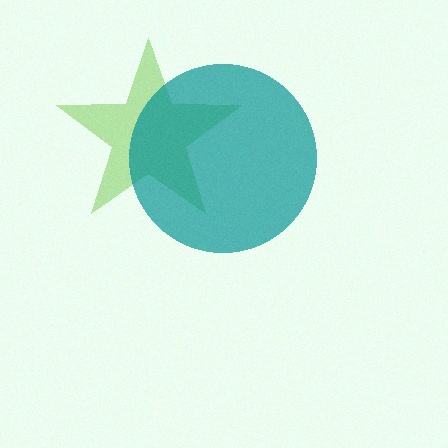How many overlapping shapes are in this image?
There are 2 overlapping shapes in the image.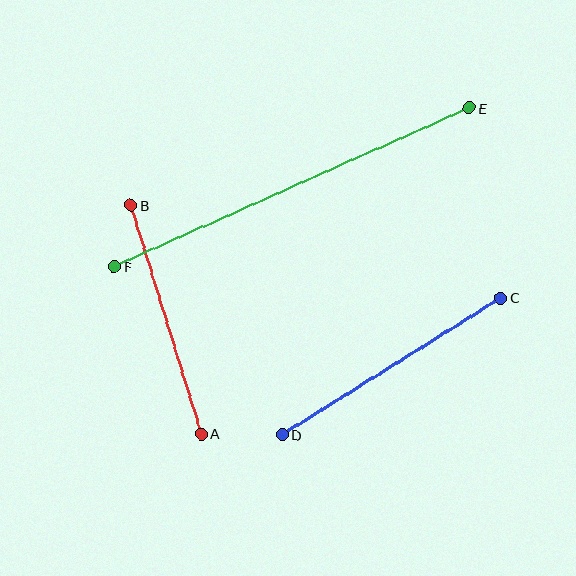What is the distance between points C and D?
The distance is approximately 258 pixels.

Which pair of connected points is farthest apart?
Points E and F are farthest apart.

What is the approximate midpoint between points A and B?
The midpoint is at approximately (166, 319) pixels.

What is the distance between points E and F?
The distance is approximately 389 pixels.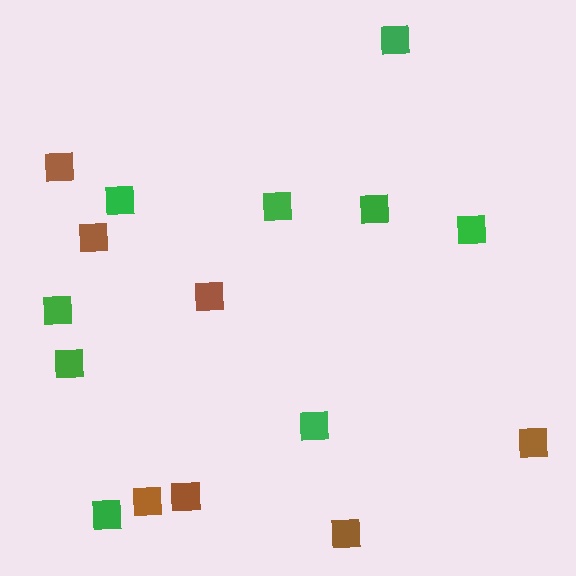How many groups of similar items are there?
There are 2 groups: one group of brown squares (7) and one group of green squares (9).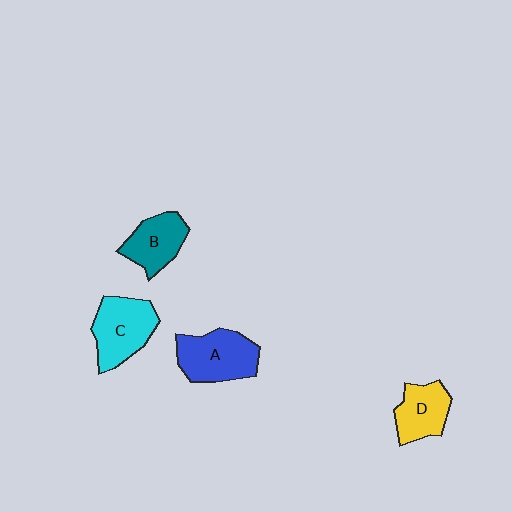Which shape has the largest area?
Shape A (blue).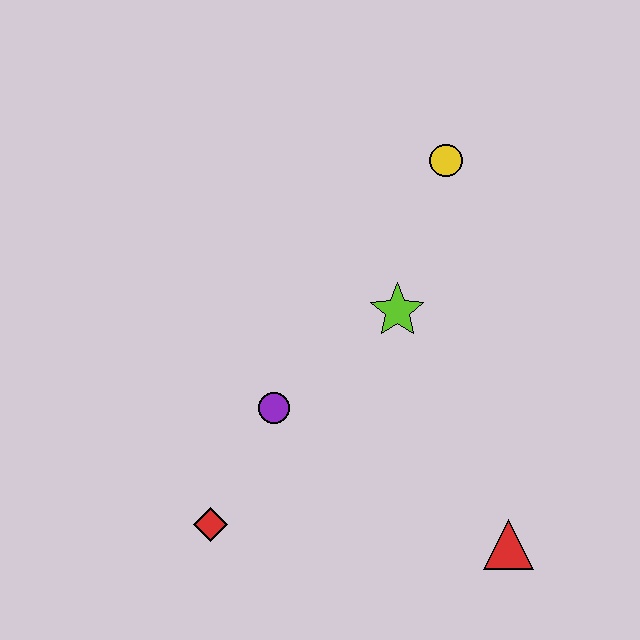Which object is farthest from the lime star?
The red diamond is farthest from the lime star.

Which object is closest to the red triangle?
The lime star is closest to the red triangle.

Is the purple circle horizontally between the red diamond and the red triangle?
Yes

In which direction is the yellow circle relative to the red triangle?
The yellow circle is above the red triangle.